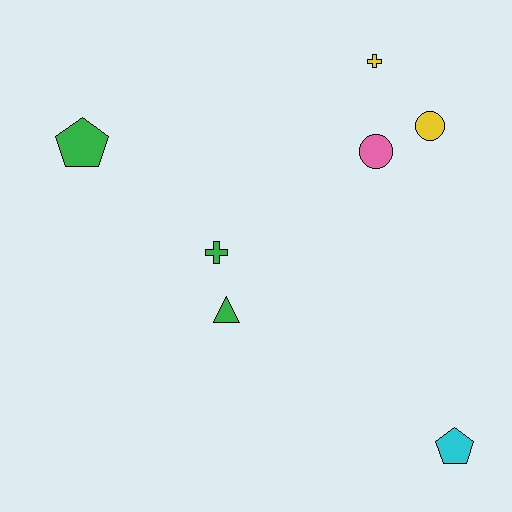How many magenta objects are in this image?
There are no magenta objects.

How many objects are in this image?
There are 7 objects.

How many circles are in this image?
There are 2 circles.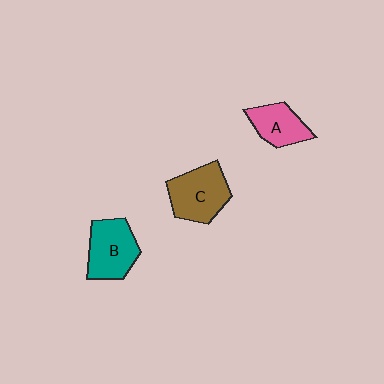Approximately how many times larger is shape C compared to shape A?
Approximately 1.4 times.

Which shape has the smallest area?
Shape A (pink).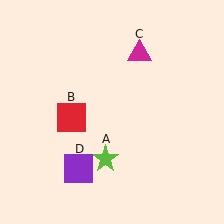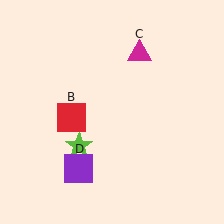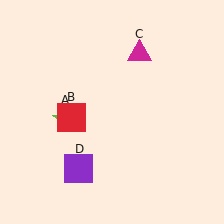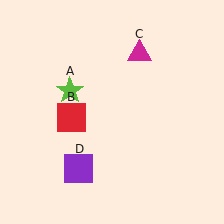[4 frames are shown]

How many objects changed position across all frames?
1 object changed position: lime star (object A).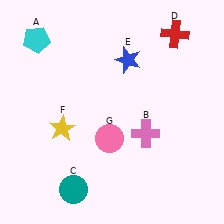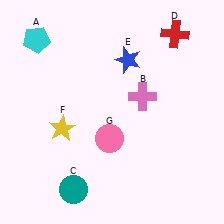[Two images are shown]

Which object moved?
The pink cross (B) moved up.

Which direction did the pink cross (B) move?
The pink cross (B) moved up.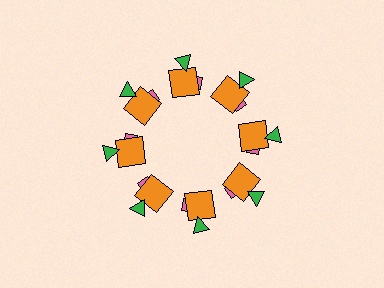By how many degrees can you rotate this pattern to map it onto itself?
The pattern maps onto itself every 45 degrees of rotation.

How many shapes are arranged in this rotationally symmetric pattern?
There are 24 shapes, arranged in 8 groups of 3.